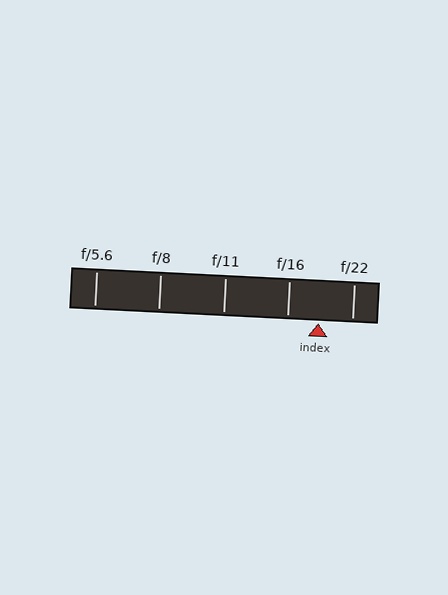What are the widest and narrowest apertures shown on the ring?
The widest aperture shown is f/5.6 and the narrowest is f/22.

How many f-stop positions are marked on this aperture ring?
There are 5 f-stop positions marked.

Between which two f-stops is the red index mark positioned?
The index mark is between f/16 and f/22.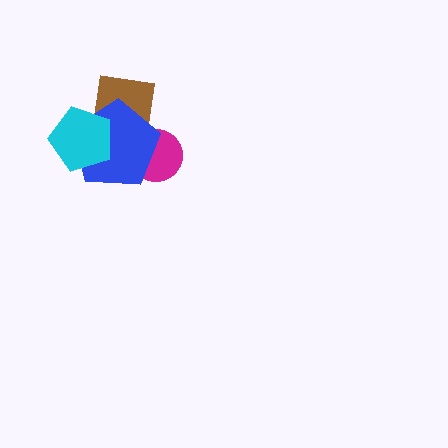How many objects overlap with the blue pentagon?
3 objects overlap with the blue pentagon.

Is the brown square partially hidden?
Yes, it is partially covered by another shape.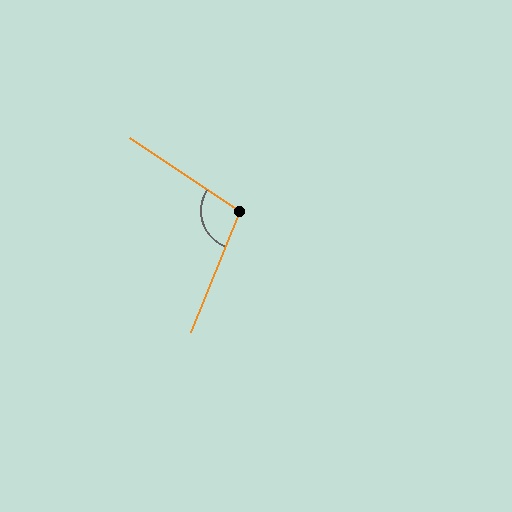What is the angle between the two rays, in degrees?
Approximately 102 degrees.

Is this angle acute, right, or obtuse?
It is obtuse.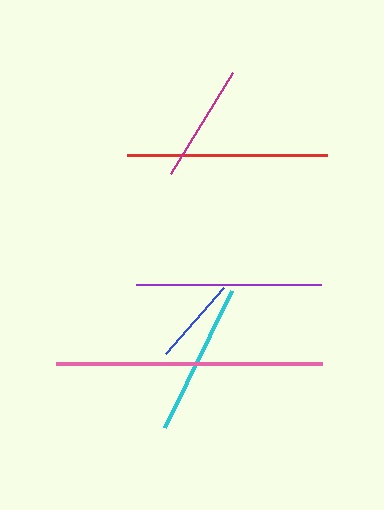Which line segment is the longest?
The pink line is the longest at approximately 265 pixels.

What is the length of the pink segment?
The pink segment is approximately 265 pixels long.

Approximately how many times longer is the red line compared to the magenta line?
The red line is approximately 1.7 times the length of the magenta line.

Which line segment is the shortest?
The blue line is the shortest at approximately 88 pixels.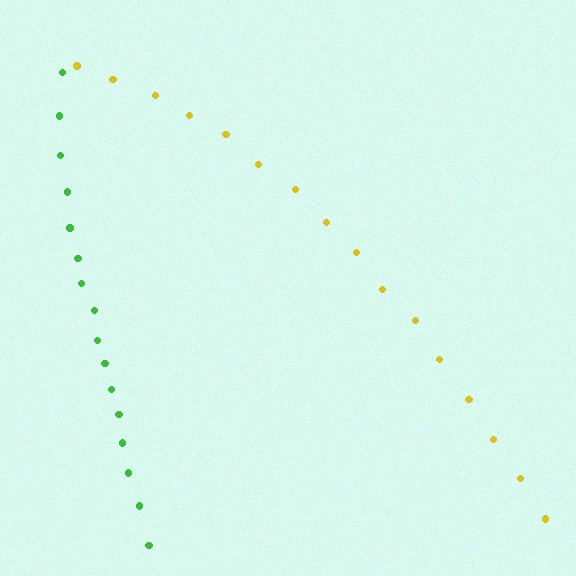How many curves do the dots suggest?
There are 2 distinct paths.